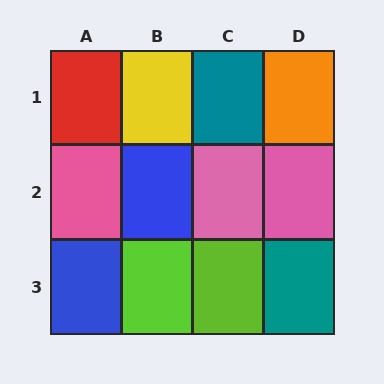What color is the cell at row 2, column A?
Pink.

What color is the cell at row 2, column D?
Pink.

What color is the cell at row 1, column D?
Orange.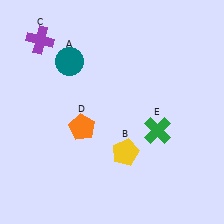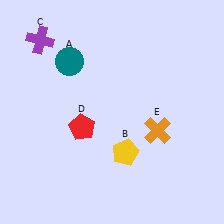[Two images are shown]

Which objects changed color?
D changed from orange to red. E changed from green to orange.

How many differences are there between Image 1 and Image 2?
There are 2 differences between the two images.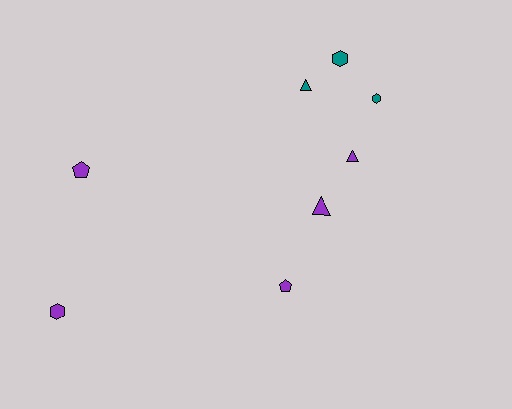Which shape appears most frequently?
Triangle, with 3 objects.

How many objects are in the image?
There are 8 objects.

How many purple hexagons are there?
There is 1 purple hexagon.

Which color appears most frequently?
Purple, with 5 objects.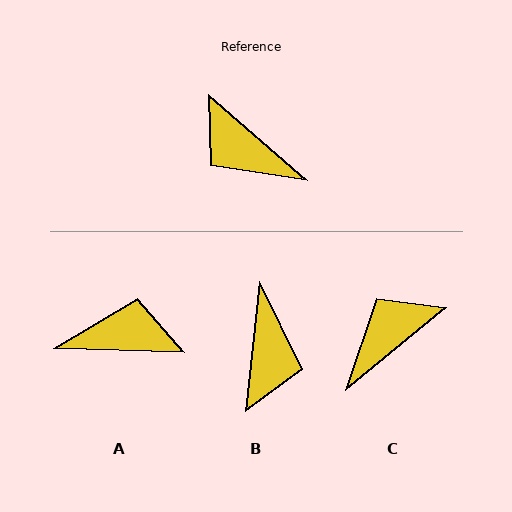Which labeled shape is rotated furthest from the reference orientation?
A, about 141 degrees away.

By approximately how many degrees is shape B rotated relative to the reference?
Approximately 125 degrees counter-clockwise.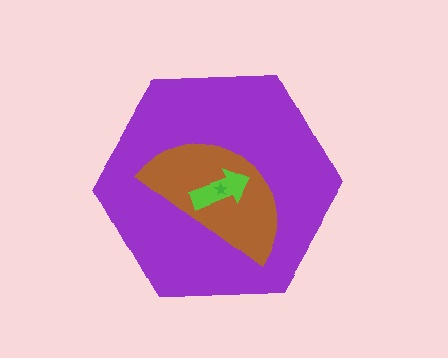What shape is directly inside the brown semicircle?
The lime arrow.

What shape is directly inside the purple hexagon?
The brown semicircle.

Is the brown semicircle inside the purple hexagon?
Yes.